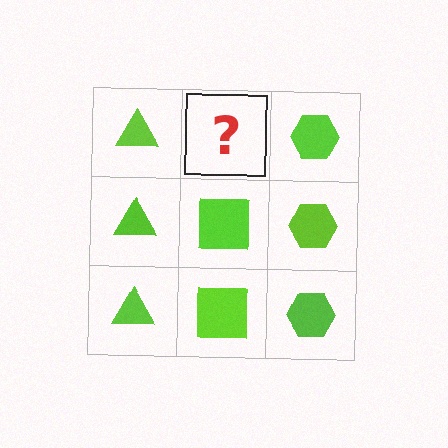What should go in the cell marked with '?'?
The missing cell should contain a lime square.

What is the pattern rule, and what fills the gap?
The rule is that each column has a consistent shape. The gap should be filled with a lime square.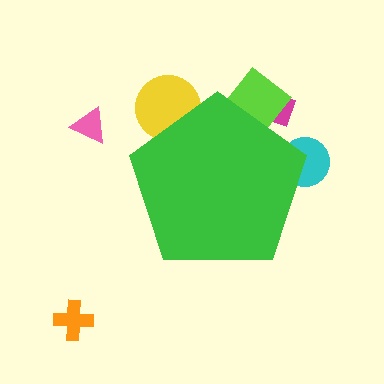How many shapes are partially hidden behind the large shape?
4 shapes are partially hidden.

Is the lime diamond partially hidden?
Yes, the lime diamond is partially hidden behind the green pentagon.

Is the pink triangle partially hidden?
No, the pink triangle is fully visible.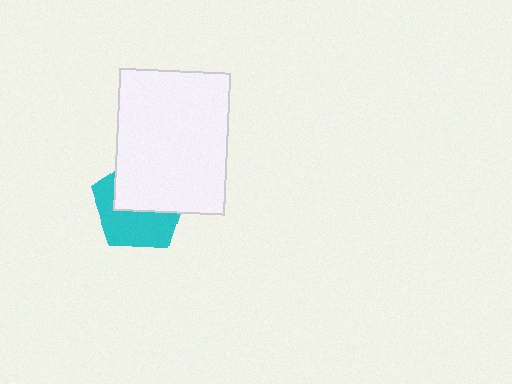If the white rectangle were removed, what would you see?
You would see the complete cyan pentagon.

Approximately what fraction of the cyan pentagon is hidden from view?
Roughly 52% of the cyan pentagon is hidden behind the white rectangle.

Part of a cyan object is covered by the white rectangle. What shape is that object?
It is a pentagon.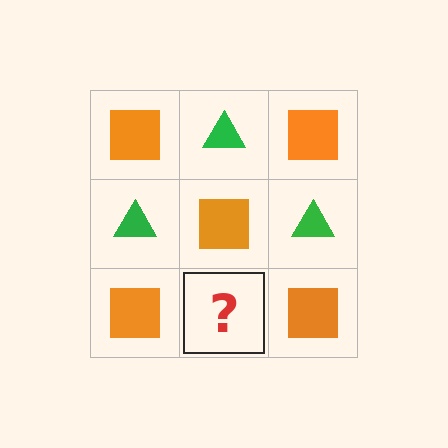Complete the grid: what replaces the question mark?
The question mark should be replaced with a green triangle.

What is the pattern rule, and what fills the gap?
The rule is that it alternates orange square and green triangle in a checkerboard pattern. The gap should be filled with a green triangle.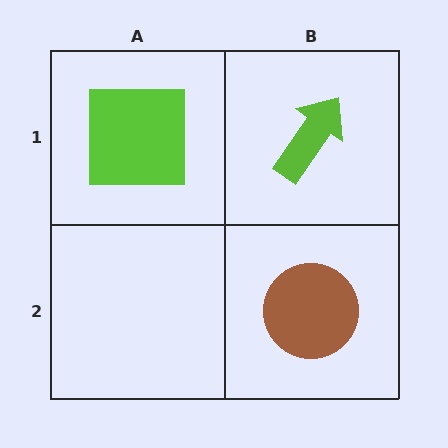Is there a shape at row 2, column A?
No, that cell is empty.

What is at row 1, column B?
A lime arrow.